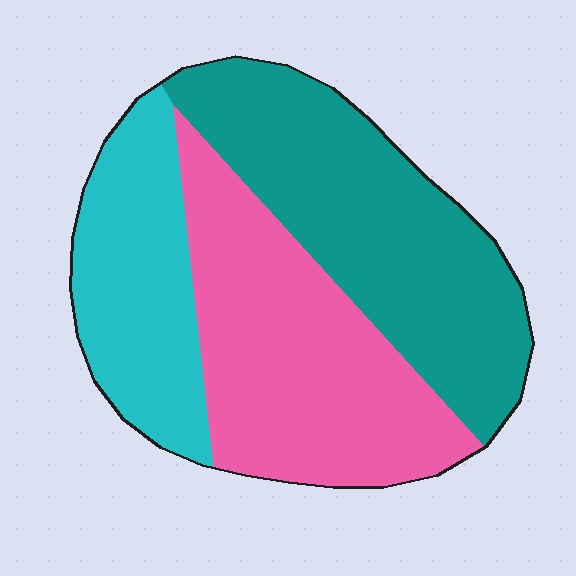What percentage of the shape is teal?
Teal covers around 40% of the shape.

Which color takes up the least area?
Cyan, at roughly 25%.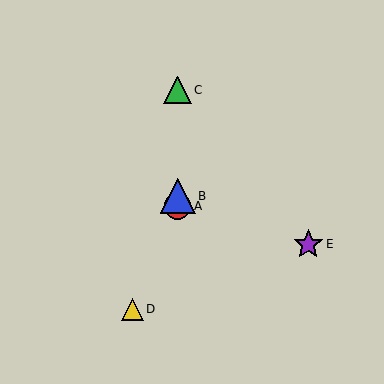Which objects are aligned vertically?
Objects A, B, C are aligned vertically.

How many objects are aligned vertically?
3 objects (A, B, C) are aligned vertically.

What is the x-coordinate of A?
Object A is at x≈178.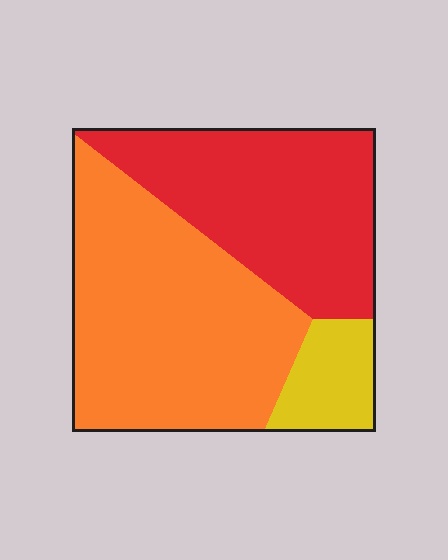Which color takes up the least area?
Yellow, at roughly 10%.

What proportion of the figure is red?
Red covers 38% of the figure.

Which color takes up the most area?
Orange, at roughly 50%.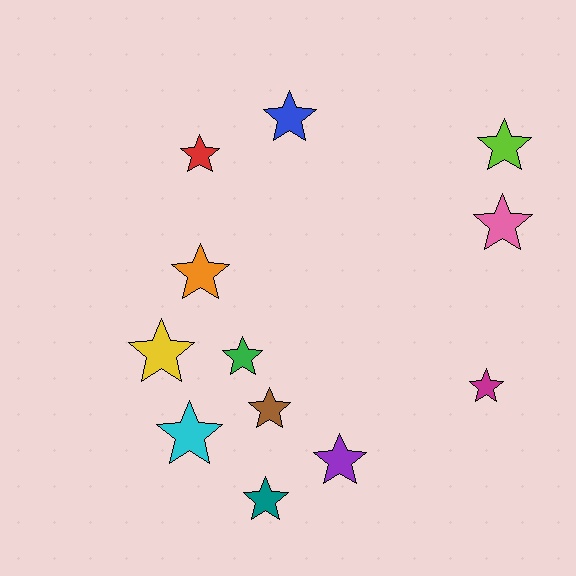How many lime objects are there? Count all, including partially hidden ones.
There is 1 lime object.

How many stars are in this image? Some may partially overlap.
There are 12 stars.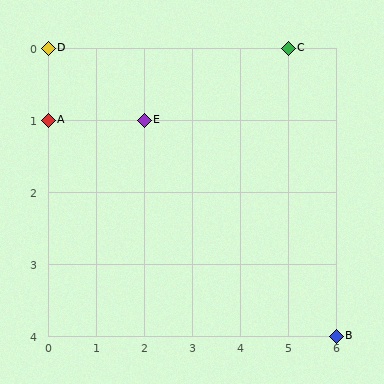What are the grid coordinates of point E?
Point E is at grid coordinates (2, 1).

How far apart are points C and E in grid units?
Points C and E are 3 columns and 1 row apart (about 3.2 grid units diagonally).